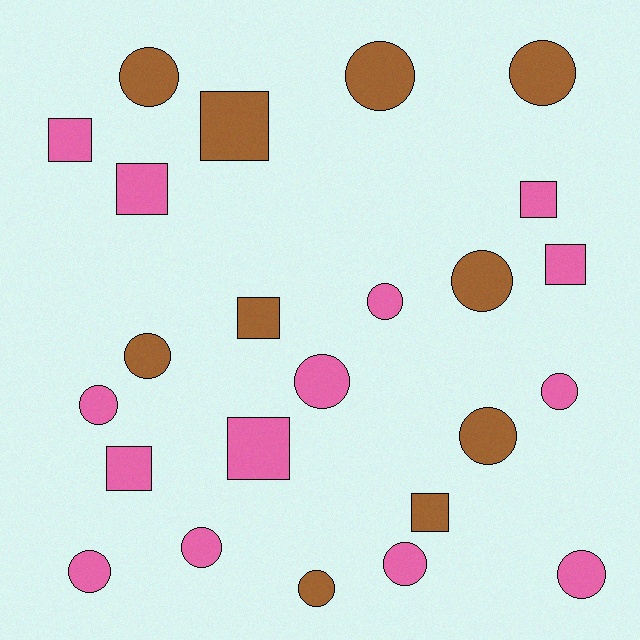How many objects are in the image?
There are 24 objects.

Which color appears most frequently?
Pink, with 14 objects.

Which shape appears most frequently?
Circle, with 15 objects.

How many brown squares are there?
There are 3 brown squares.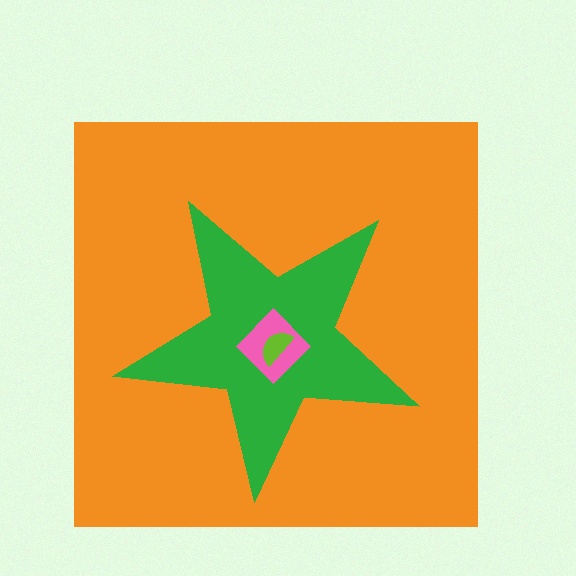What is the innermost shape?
The lime semicircle.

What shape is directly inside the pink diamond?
The lime semicircle.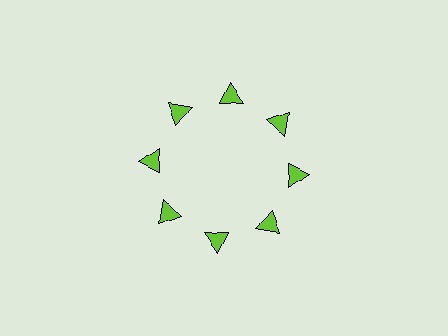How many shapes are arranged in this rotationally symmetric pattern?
There are 8 shapes, arranged in 8 groups of 1.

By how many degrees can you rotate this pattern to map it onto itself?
The pattern maps onto itself every 45 degrees of rotation.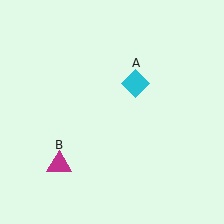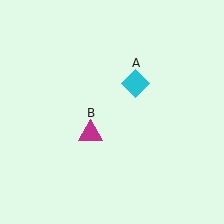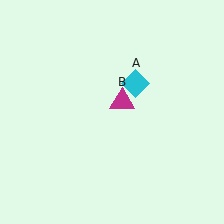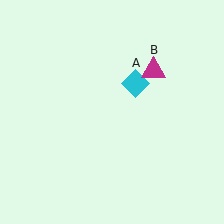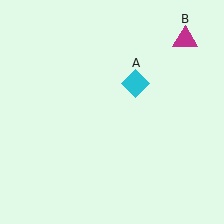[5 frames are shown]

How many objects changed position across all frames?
1 object changed position: magenta triangle (object B).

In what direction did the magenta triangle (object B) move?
The magenta triangle (object B) moved up and to the right.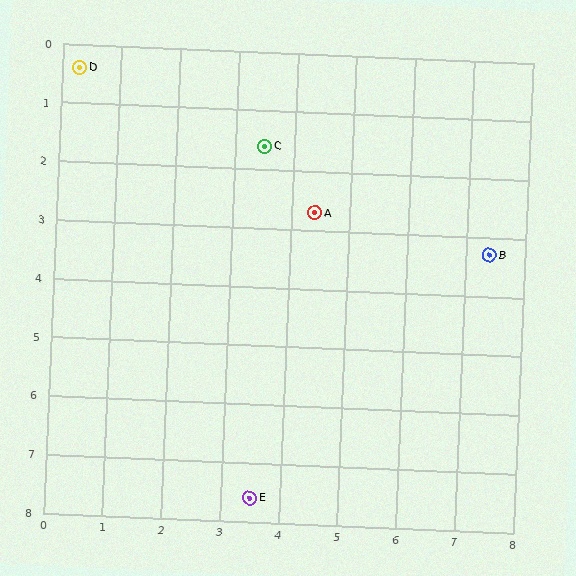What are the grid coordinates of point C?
Point C is at approximately (3.5, 1.6).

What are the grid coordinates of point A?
Point A is at approximately (4.4, 2.7).